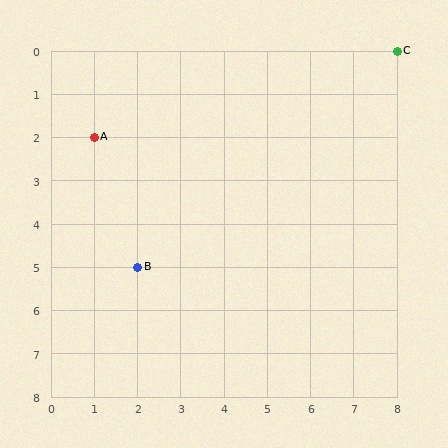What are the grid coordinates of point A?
Point A is at grid coordinates (1, 2).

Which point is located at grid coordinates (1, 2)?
Point A is at (1, 2).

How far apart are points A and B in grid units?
Points A and B are 1 column and 3 rows apart (about 3.2 grid units diagonally).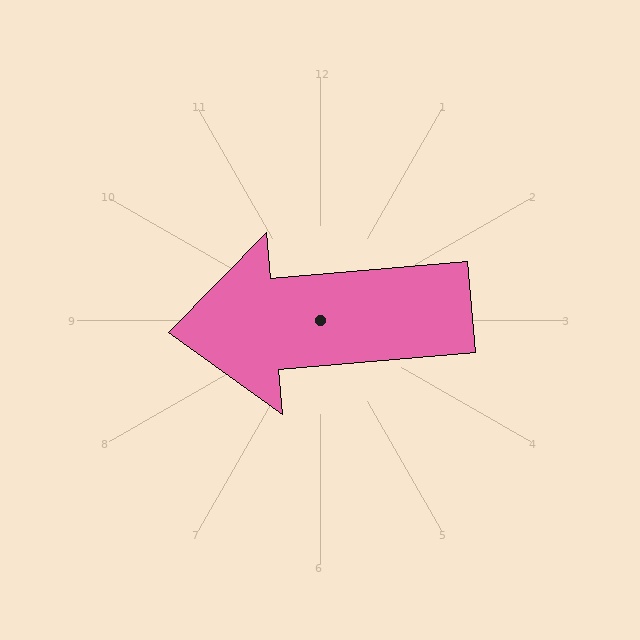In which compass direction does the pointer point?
West.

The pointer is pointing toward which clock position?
Roughly 9 o'clock.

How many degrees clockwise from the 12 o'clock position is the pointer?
Approximately 265 degrees.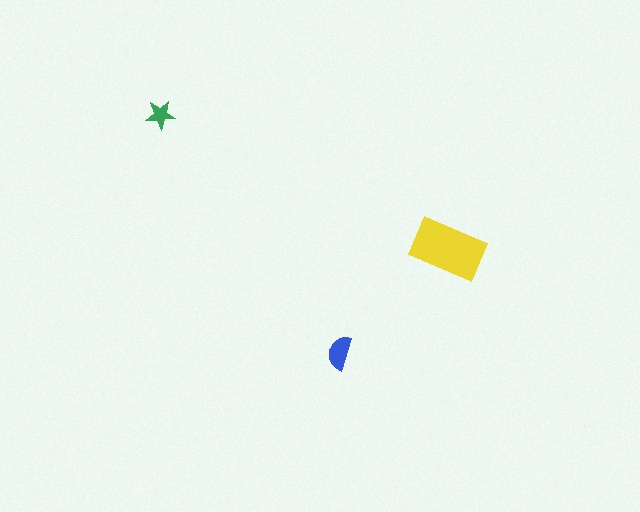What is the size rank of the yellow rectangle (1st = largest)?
1st.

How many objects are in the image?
There are 3 objects in the image.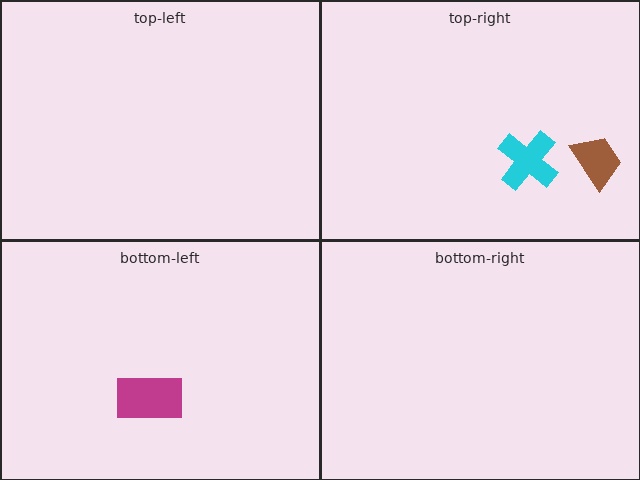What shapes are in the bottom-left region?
The magenta rectangle.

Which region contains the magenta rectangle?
The bottom-left region.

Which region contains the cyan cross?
The top-right region.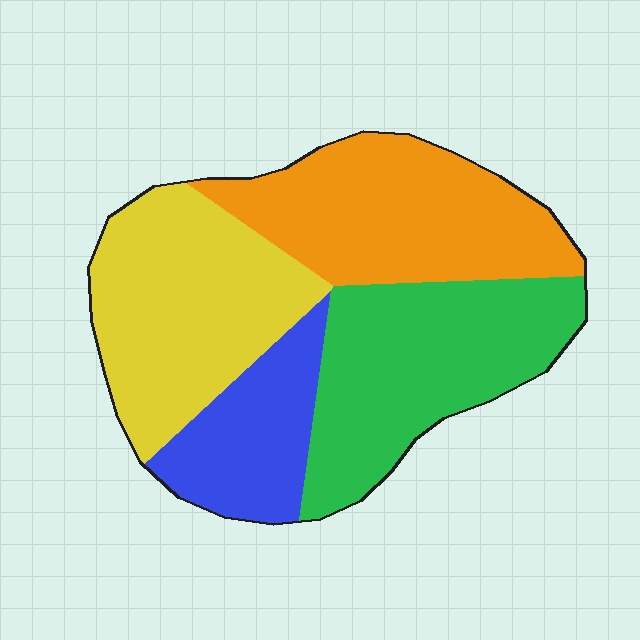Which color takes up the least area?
Blue, at roughly 15%.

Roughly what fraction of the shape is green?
Green covers about 30% of the shape.